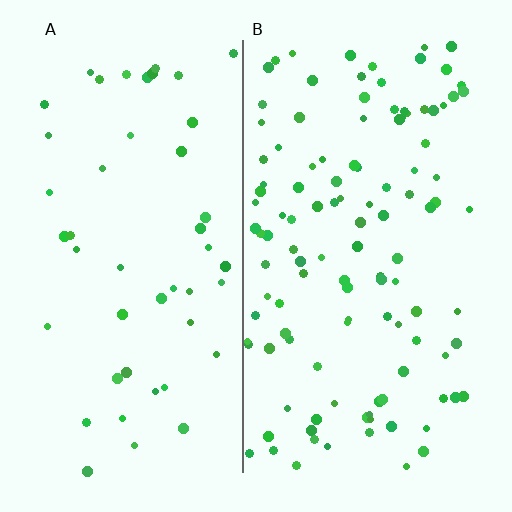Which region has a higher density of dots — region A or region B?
B (the right).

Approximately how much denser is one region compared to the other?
Approximately 2.5× — region B over region A.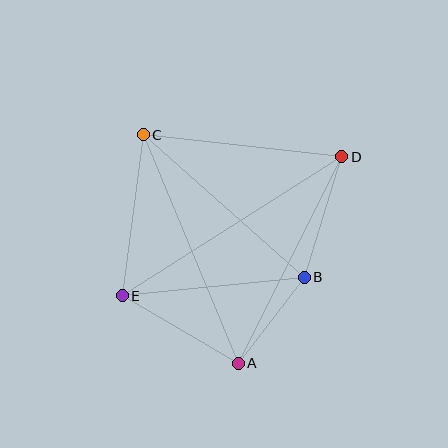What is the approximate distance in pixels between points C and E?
The distance between C and E is approximately 162 pixels.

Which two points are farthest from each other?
Points D and E are farthest from each other.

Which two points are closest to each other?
Points A and B are closest to each other.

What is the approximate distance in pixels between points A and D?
The distance between A and D is approximately 231 pixels.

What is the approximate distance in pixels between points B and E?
The distance between B and E is approximately 183 pixels.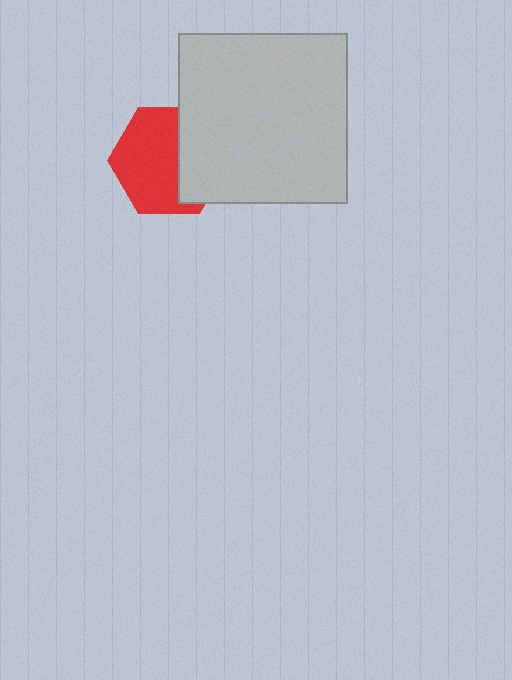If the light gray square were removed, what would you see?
You would see the complete red hexagon.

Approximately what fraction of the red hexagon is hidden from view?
Roughly 38% of the red hexagon is hidden behind the light gray square.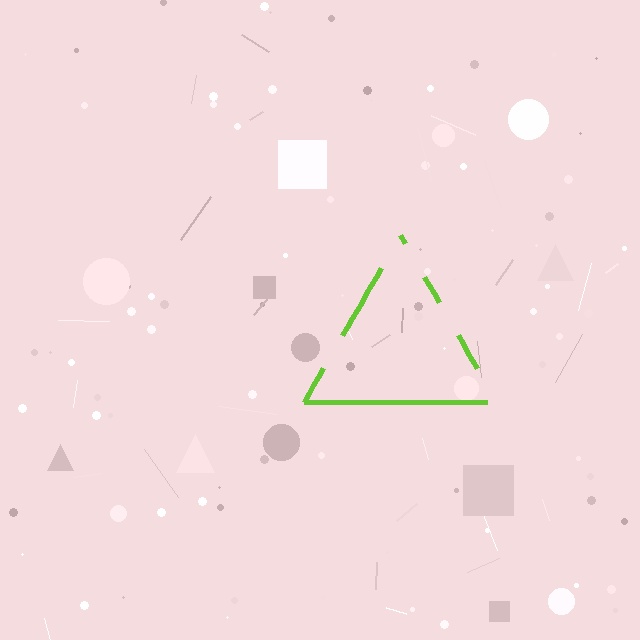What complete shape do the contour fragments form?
The contour fragments form a triangle.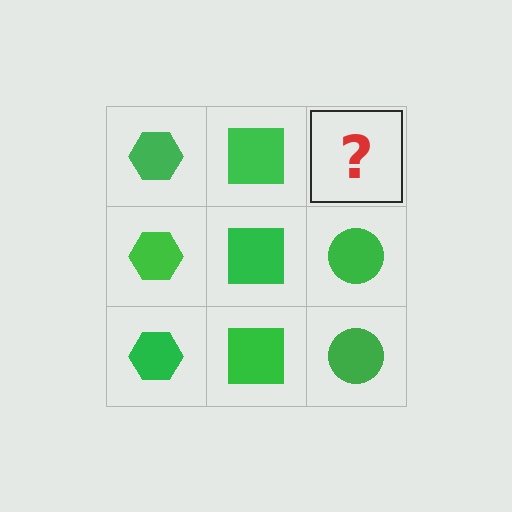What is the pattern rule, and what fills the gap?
The rule is that each column has a consistent shape. The gap should be filled with a green circle.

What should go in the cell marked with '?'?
The missing cell should contain a green circle.